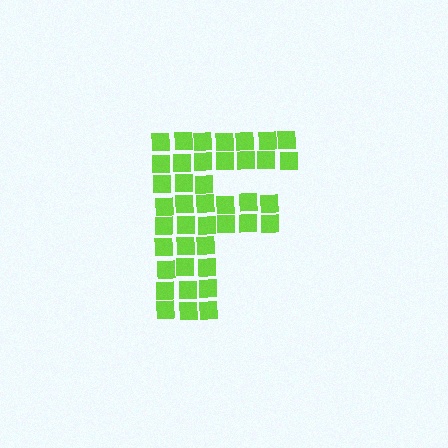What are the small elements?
The small elements are squares.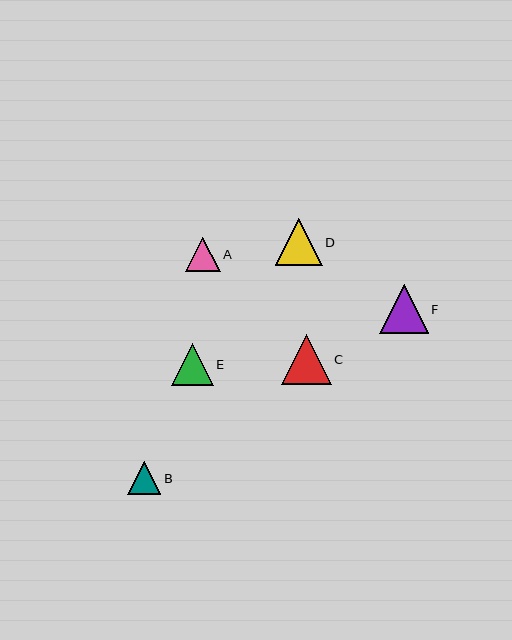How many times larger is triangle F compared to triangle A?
Triangle F is approximately 1.4 times the size of triangle A.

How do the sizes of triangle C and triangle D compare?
Triangle C and triangle D are approximately the same size.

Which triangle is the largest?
Triangle C is the largest with a size of approximately 50 pixels.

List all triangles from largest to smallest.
From largest to smallest: C, F, D, E, A, B.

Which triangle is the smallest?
Triangle B is the smallest with a size of approximately 33 pixels.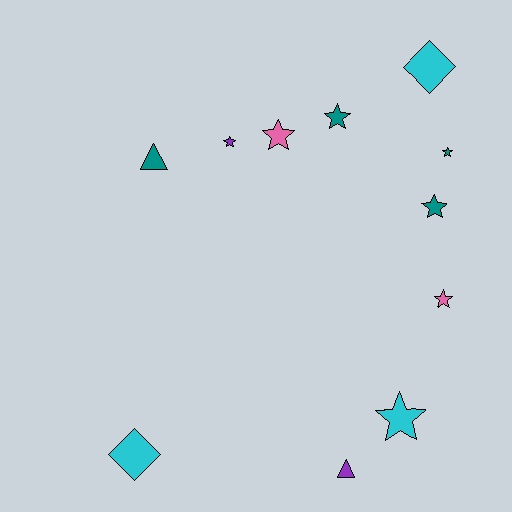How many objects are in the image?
There are 11 objects.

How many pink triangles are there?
There are no pink triangles.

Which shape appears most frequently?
Star, with 7 objects.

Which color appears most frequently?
Teal, with 4 objects.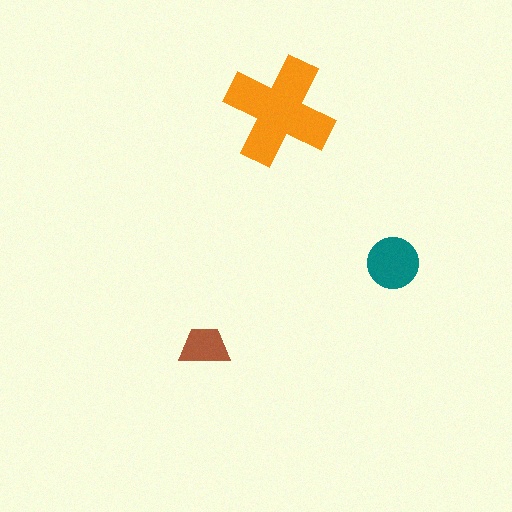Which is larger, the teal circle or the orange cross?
The orange cross.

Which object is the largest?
The orange cross.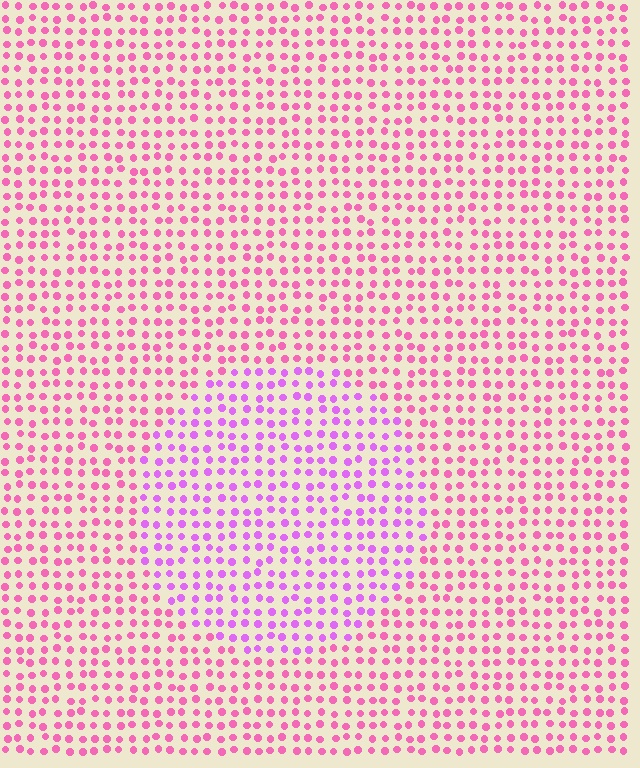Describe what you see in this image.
The image is filled with small pink elements in a uniform arrangement. A circle-shaped region is visible where the elements are tinted to a slightly different hue, forming a subtle color boundary.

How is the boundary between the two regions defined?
The boundary is defined purely by a slight shift in hue (about 35 degrees). Spacing, size, and orientation are identical on both sides.